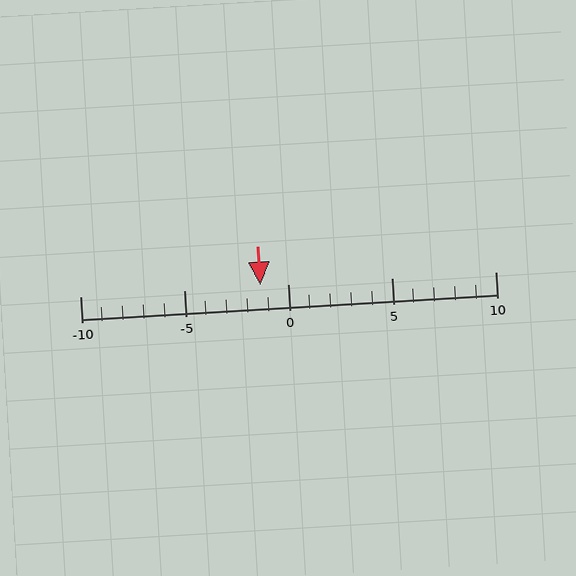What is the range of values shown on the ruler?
The ruler shows values from -10 to 10.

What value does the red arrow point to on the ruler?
The red arrow points to approximately -1.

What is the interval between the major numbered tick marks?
The major tick marks are spaced 5 units apart.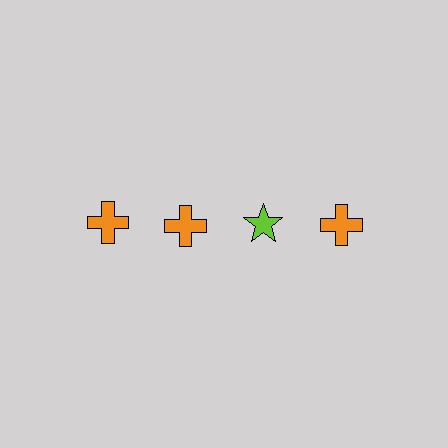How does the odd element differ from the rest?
It differs in both color (lime instead of orange) and shape (star instead of cross).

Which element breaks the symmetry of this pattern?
The lime star in the top row, center column breaks the symmetry. All other shapes are orange crosses.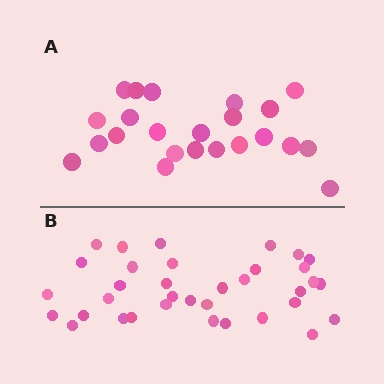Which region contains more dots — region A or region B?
Region B (the bottom region) has more dots.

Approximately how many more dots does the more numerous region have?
Region B has roughly 12 or so more dots than region A.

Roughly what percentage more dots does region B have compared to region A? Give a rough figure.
About 50% more.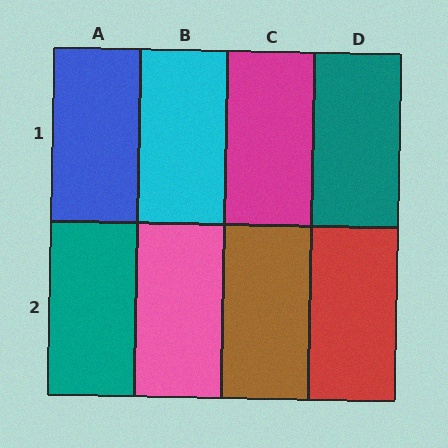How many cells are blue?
1 cell is blue.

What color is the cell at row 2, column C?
Brown.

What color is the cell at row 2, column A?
Teal.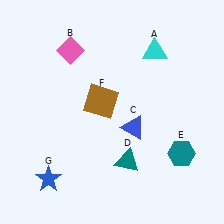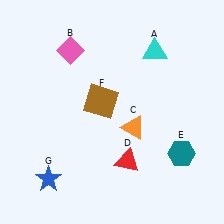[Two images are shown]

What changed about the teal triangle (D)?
In Image 1, D is teal. In Image 2, it changed to red.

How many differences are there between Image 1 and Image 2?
There are 2 differences between the two images.